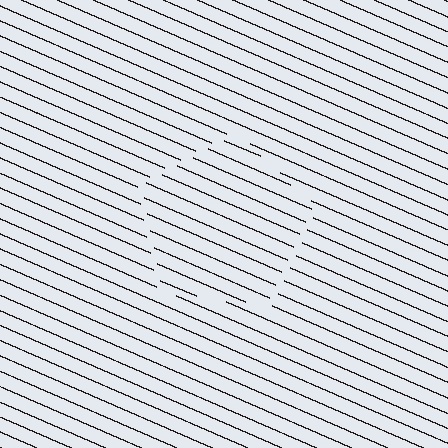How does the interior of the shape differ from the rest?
The interior of the shape contains the same grating, shifted by half a period — the contour is defined by the phase discontinuity where line-ends from the inner and outer gratings abut.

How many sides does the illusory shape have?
5 sides — the line-ends trace a pentagon.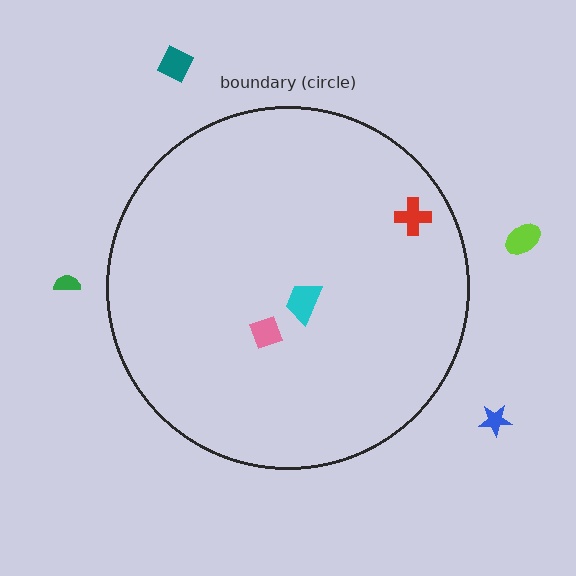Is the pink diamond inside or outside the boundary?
Inside.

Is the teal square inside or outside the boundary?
Outside.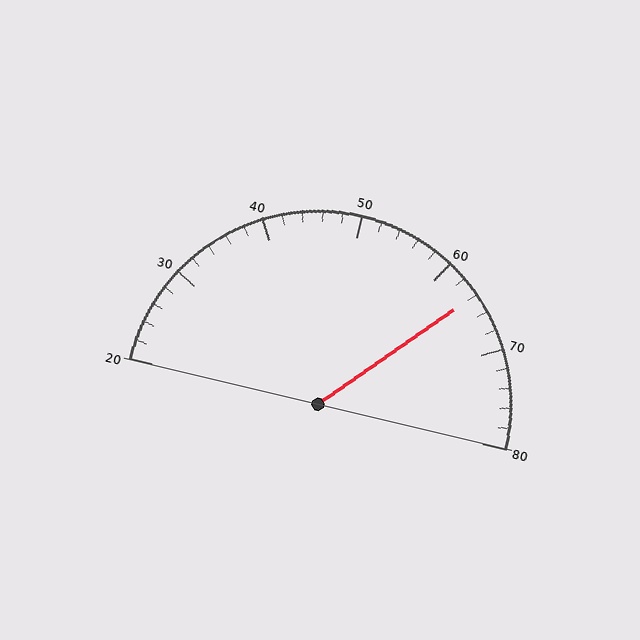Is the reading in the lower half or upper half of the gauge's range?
The reading is in the upper half of the range (20 to 80).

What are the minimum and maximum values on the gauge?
The gauge ranges from 20 to 80.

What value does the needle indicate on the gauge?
The needle indicates approximately 64.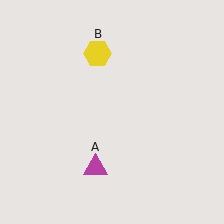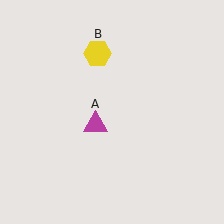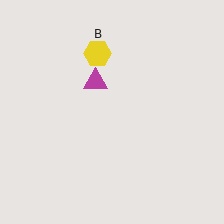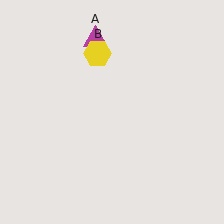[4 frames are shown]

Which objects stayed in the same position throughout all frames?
Yellow hexagon (object B) remained stationary.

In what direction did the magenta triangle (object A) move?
The magenta triangle (object A) moved up.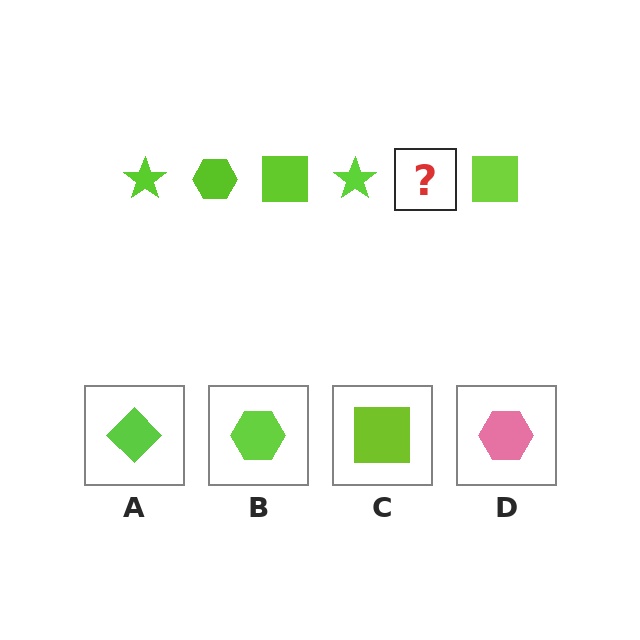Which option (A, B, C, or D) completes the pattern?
B.